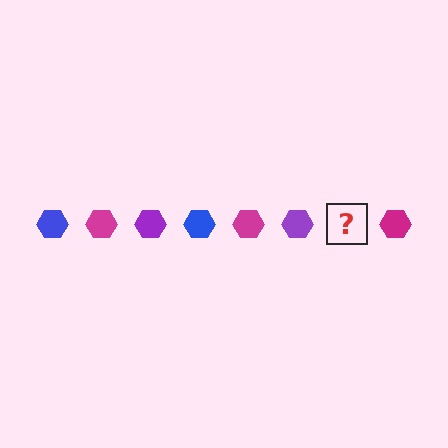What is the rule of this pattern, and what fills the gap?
The rule is that the pattern cycles through blue, magenta, purple hexagons. The gap should be filled with a blue hexagon.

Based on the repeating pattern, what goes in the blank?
The blank should be a blue hexagon.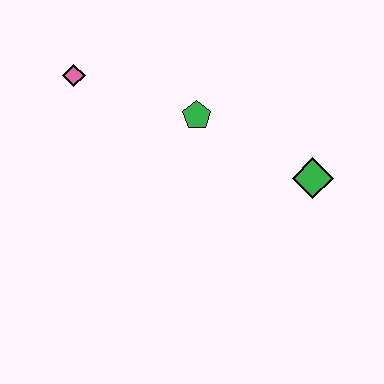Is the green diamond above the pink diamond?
No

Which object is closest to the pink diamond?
The green pentagon is closest to the pink diamond.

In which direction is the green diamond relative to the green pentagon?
The green diamond is to the right of the green pentagon.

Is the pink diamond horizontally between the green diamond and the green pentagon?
No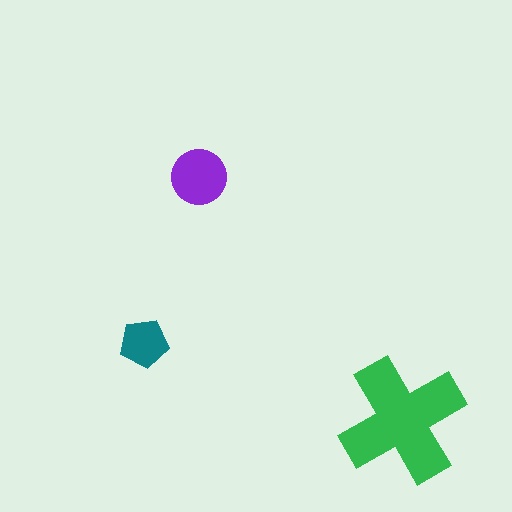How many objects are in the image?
There are 3 objects in the image.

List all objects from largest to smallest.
The green cross, the purple circle, the teal pentagon.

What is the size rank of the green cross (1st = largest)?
1st.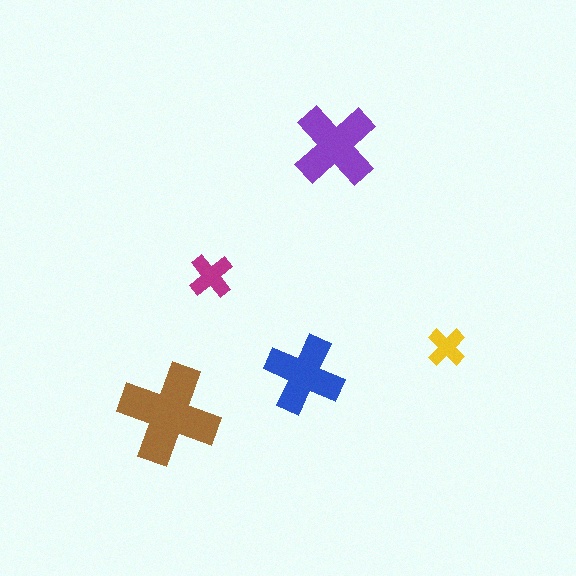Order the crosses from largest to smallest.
the brown one, the purple one, the blue one, the magenta one, the yellow one.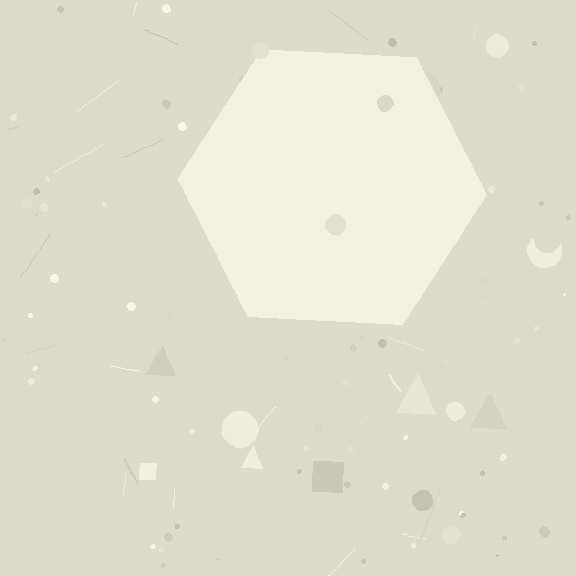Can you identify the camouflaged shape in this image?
The camouflaged shape is a hexagon.